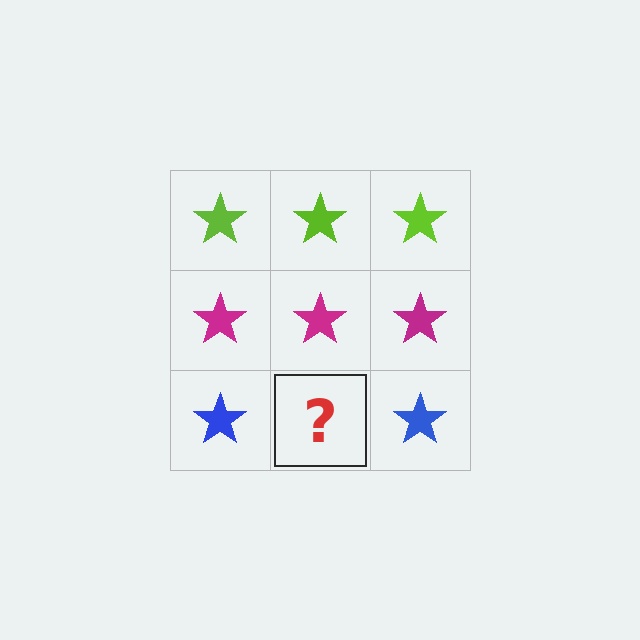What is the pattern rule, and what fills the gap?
The rule is that each row has a consistent color. The gap should be filled with a blue star.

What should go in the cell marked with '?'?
The missing cell should contain a blue star.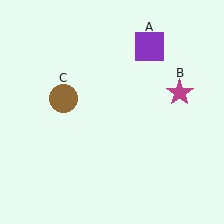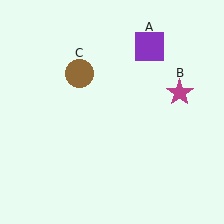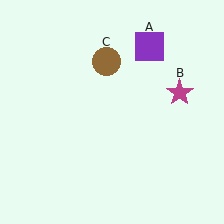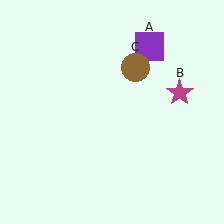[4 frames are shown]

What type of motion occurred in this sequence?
The brown circle (object C) rotated clockwise around the center of the scene.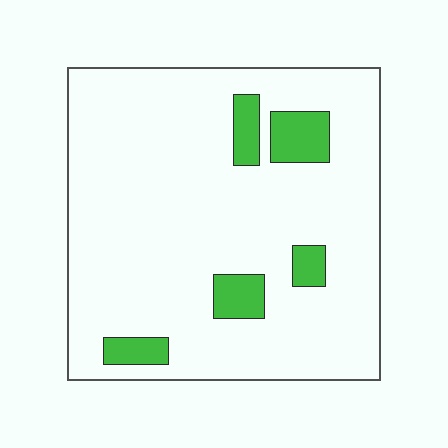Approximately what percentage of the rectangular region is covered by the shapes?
Approximately 10%.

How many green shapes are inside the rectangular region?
5.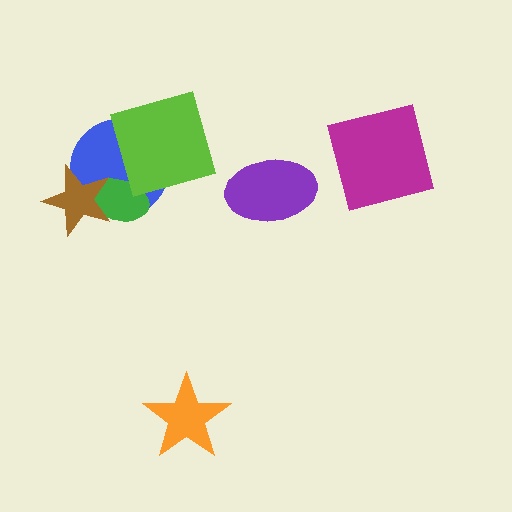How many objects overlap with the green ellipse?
2 objects overlap with the green ellipse.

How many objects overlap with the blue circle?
3 objects overlap with the blue circle.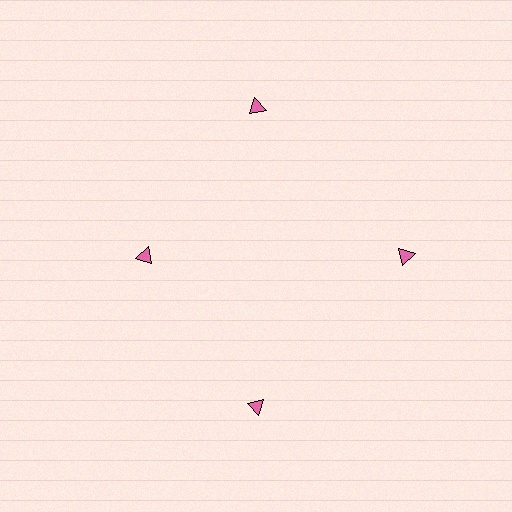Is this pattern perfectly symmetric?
No. The 4 pink triangles are arranged in a ring, but one element near the 9 o'clock position is pulled inward toward the center, breaking the 4-fold rotational symmetry.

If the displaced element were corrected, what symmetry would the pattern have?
It would have 4-fold rotational symmetry — the pattern would map onto itself every 90 degrees.